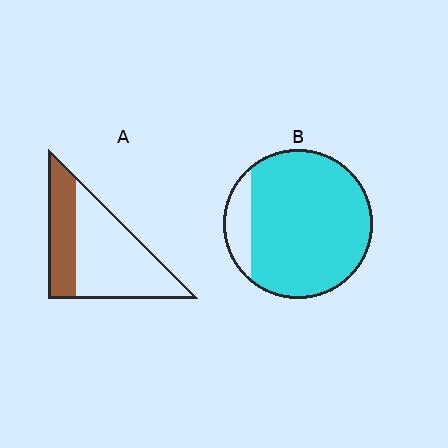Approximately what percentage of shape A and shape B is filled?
A is approximately 35% and B is approximately 85%.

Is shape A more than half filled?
No.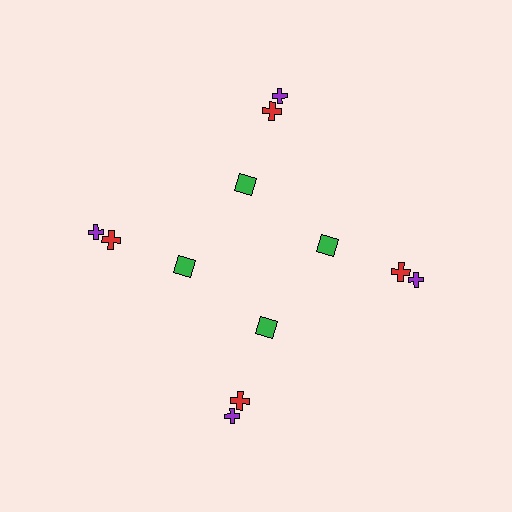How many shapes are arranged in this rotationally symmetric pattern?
There are 12 shapes, arranged in 4 groups of 3.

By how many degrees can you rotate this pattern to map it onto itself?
The pattern maps onto itself every 90 degrees of rotation.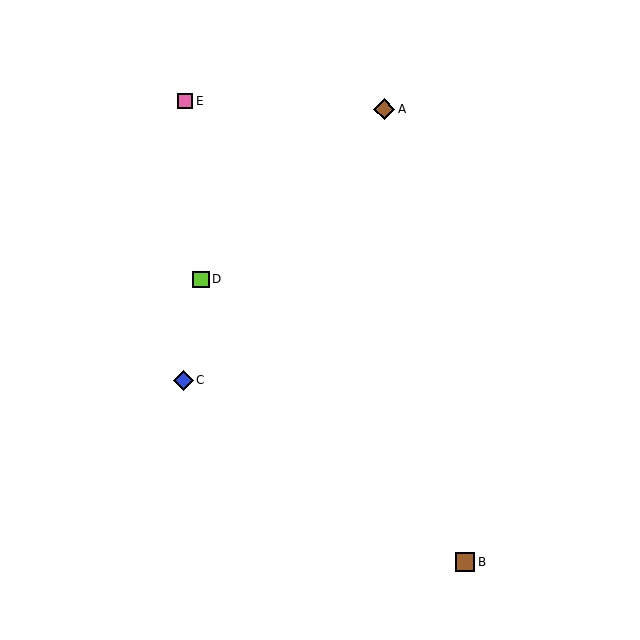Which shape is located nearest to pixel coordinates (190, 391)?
The blue diamond (labeled C) at (183, 380) is nearest to that location.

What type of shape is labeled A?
Shape A is a brown diamond.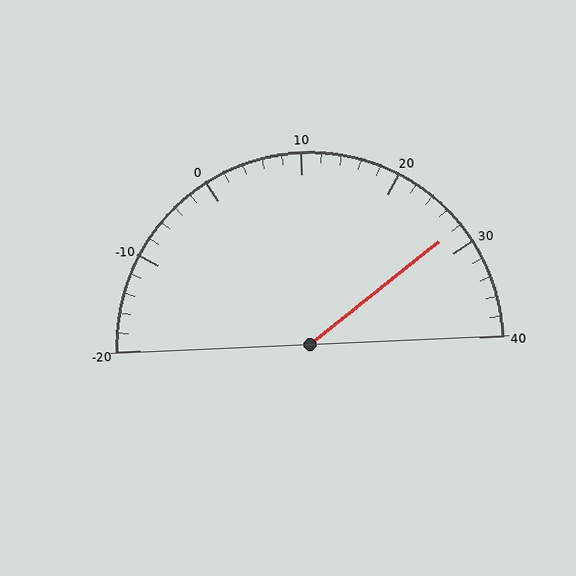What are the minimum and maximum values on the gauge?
The gauge ranges from -20 to 40.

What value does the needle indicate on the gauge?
The needle indicates approximately 28.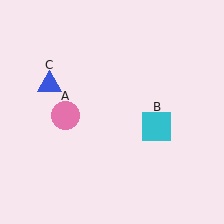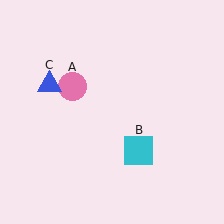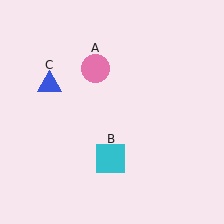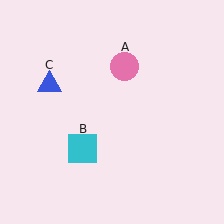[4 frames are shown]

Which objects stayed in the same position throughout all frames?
Blue triangle (object C) remained stationary.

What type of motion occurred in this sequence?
The pink circle (object A), cyan square (object B) rotated clockwise around the center of the scene.